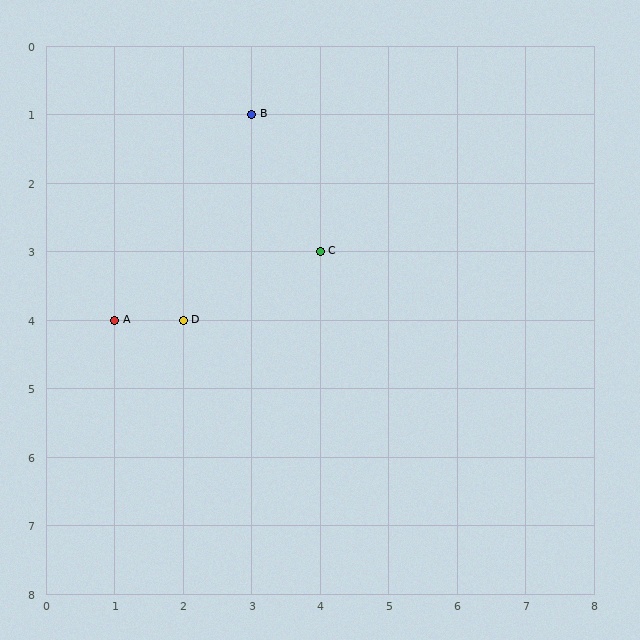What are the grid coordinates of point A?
Point A is at grid coordinates (1, 4).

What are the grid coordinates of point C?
Point C is at grid coordinates (4, 3).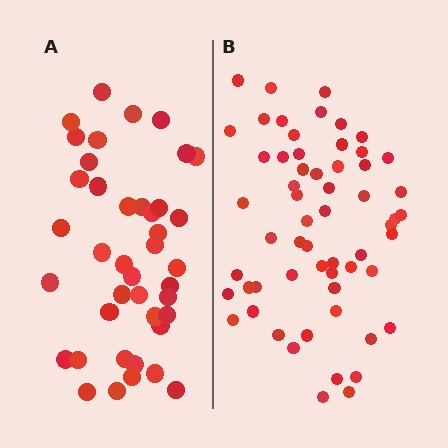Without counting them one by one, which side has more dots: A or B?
Region B (the right region) has more dots.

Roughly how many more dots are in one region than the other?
Region B has approximately 20 more dots than region A.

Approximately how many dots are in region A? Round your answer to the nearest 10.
About 40 dots. (The exact count is 41, which rounds to 40.)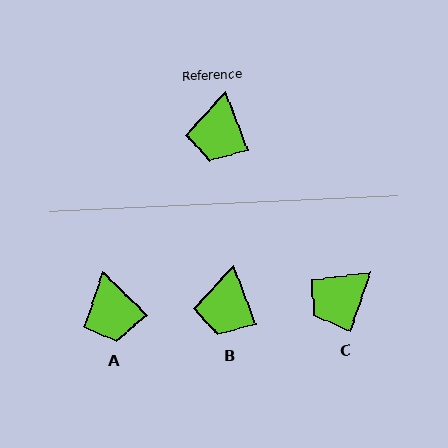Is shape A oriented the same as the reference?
No, it is off by about 24 degrees.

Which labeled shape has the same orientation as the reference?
B.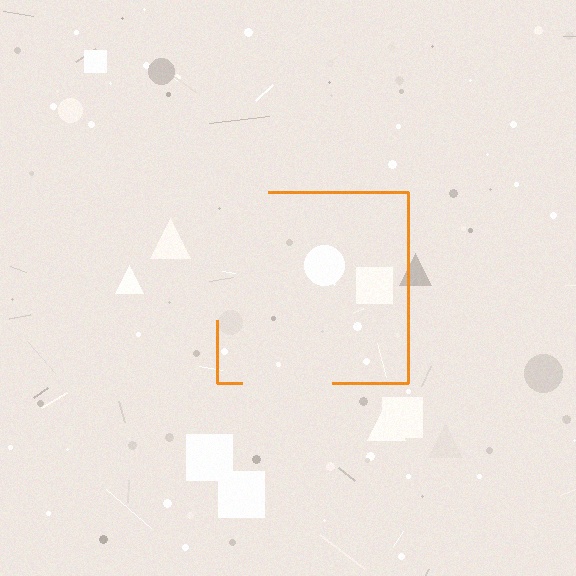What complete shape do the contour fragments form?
The contour fragments form a square.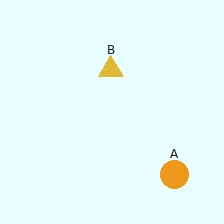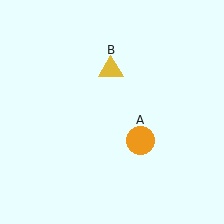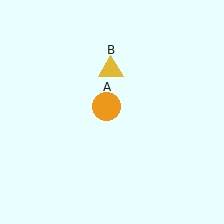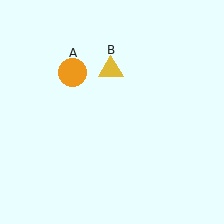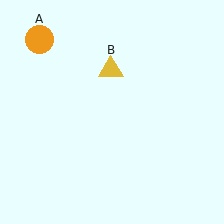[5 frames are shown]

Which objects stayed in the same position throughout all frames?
Yellow triangle (object B) remained stationary.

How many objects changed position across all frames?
1 object changed position: orange circle (object A).